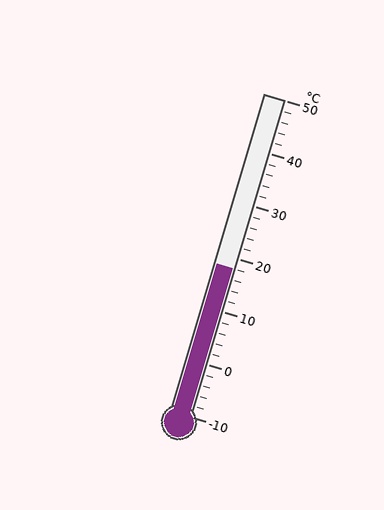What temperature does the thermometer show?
The thermometer shows approximately 18°C.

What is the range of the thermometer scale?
The thermometer scale ranges from -10°C to 50°C.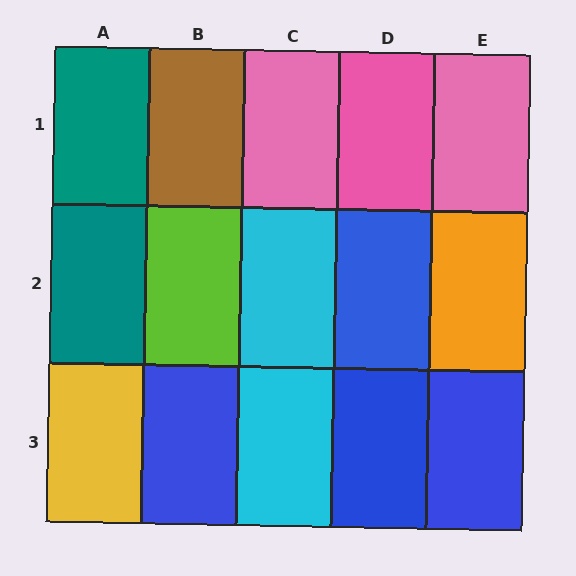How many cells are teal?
2 cells are teal.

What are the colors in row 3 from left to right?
Yellow, blue, cyan, blue, blue.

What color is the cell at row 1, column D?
Pink.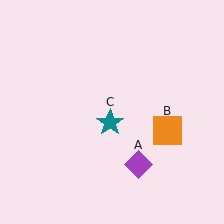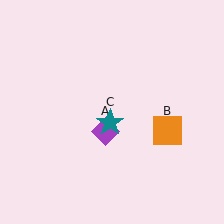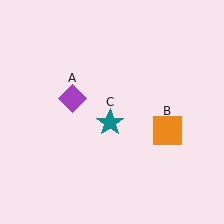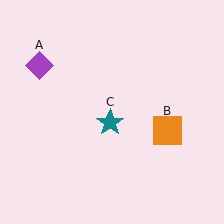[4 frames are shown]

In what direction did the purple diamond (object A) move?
The purple diamond (object A) moved up and to the left.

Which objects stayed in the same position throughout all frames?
Orange square (object B) and teal star (object C) remained stationary.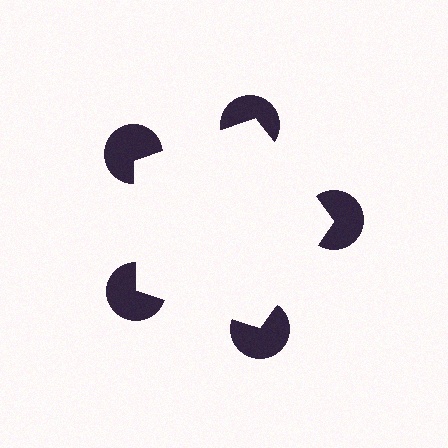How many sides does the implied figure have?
5 sides.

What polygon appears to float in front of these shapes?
An illusory pentagon — its edges are inferred from the aligned wedge cuts in the pac-man discs, not physically drawn.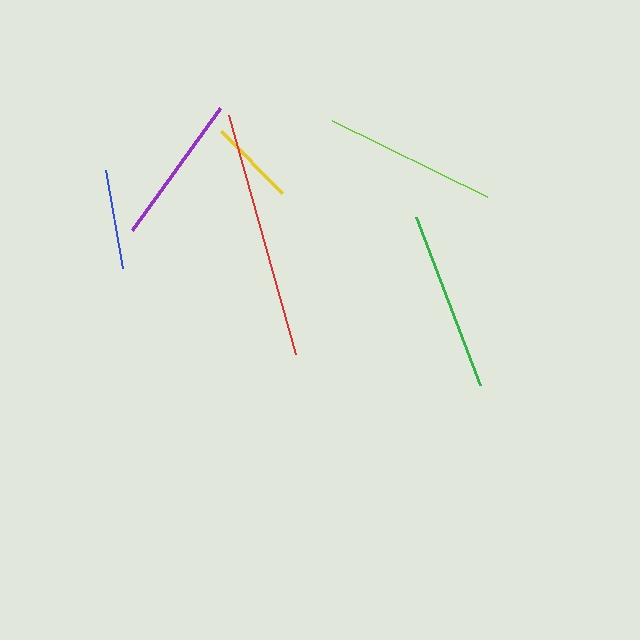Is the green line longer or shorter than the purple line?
The green line is longer than the purple line.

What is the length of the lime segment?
The lime segment is approximately 173 pixels long.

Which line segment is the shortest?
The yellow line is the shortest at approximately 88 pixels.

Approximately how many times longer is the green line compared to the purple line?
The green line is approximately 1.2 times the length of the purple line.